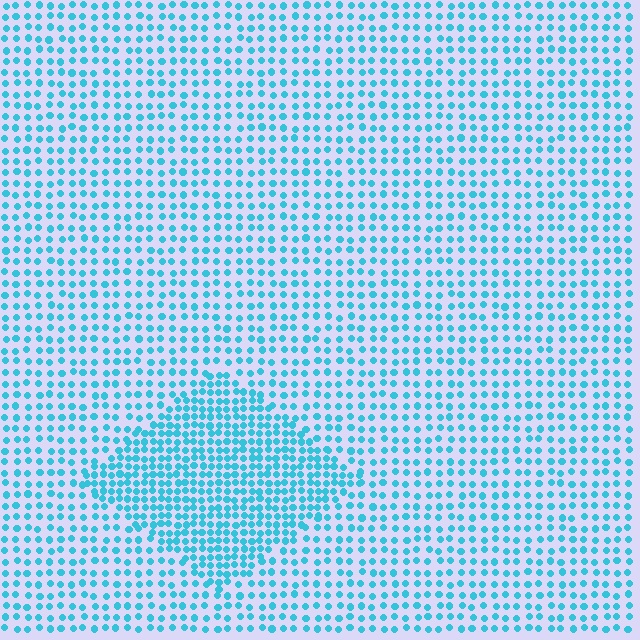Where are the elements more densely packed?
The elements are more densely packed inside the diamond boundary.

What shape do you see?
I see a diamond.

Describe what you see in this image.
The image contains small cyan elements arranged at two different densities. A diamond-shaped region is visible where the elements are more densely packed than the surrounding area.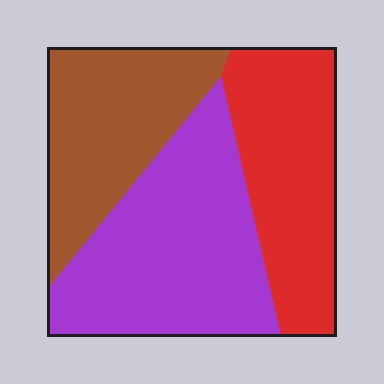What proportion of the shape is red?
Red covers around 30% of the shape.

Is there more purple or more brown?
Purple.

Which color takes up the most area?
Purple, at roughly 40%.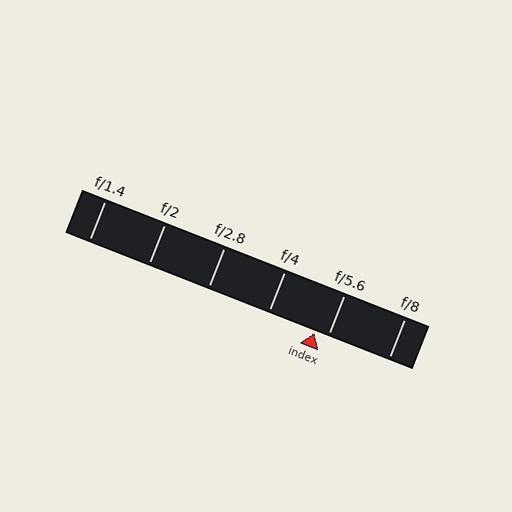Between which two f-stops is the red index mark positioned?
The index mark is between f/4 and f/5.6.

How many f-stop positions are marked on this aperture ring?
There are 6 f-stop positions marked.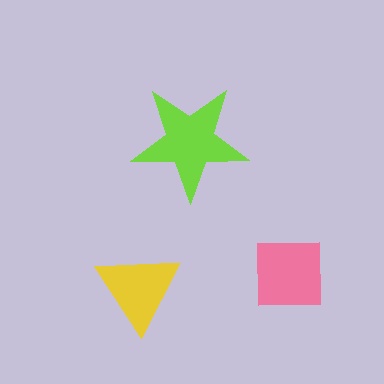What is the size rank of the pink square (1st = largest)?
2nd.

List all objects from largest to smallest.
The lime star, the pink square, the yellow triangle.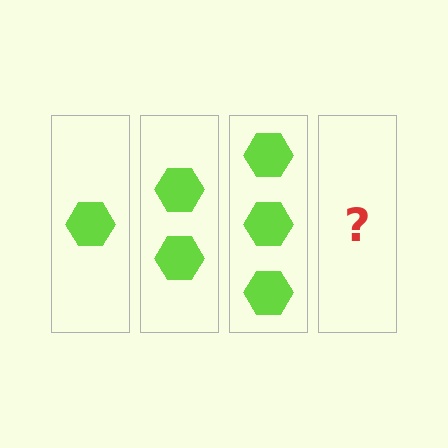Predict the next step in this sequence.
The next step is 4 hexagons.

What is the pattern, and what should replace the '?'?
The pattern is that each step adds one more hexagon. The '?' should be 4 hexagons.